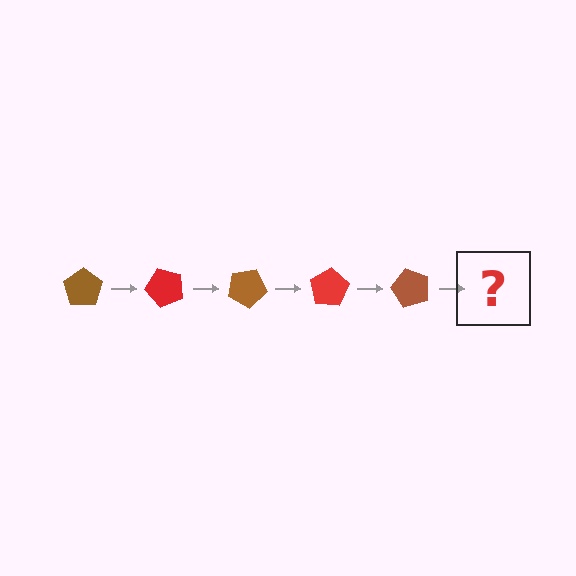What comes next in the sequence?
The next element should be a red pentagon, rotated 250 degrees from the start.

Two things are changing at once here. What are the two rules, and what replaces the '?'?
The two rules are that it rotates 50 degrees each step and the color cycles through brown and red. The '?' should be a red pentagon, rotated 250 degrees from the start.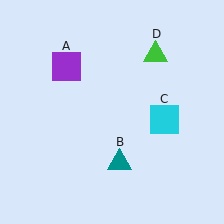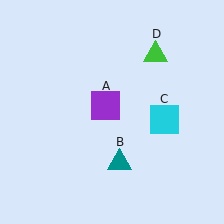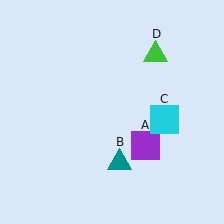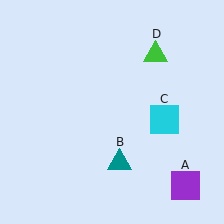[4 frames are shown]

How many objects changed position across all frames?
1 object changed position: purple square (object A).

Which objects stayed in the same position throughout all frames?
Teal triangle (object B) and cyan square (object C) and green triangle (object D) remained stationary.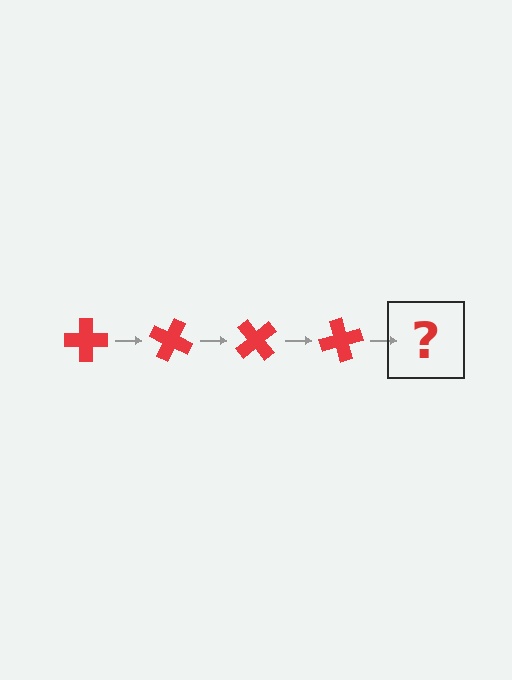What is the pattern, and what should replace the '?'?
The pattern is that the cross rotates 25 degrees each step. The '?' should be a red cross rotated 100 degrees.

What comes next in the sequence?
The next element should be a red cross rotated 100 degrees.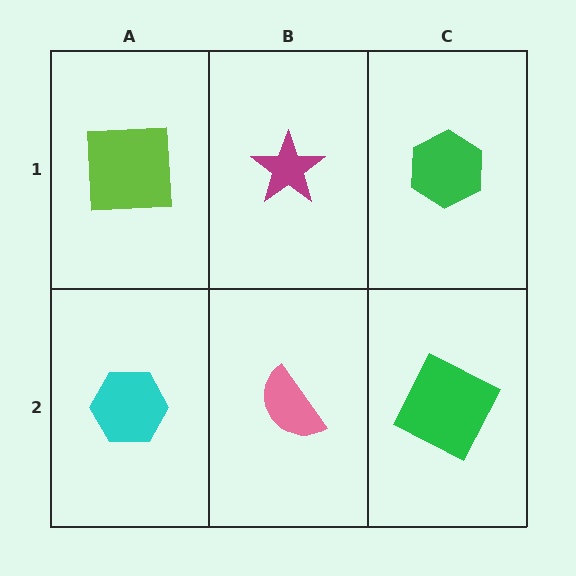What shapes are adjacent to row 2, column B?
A magenta star (row 1, column B), a cyan hexagon (row 2, column A), a green square (row 2, column C).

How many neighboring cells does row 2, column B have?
3.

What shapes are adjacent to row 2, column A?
A lime square (row 1, column A), a pink semicircle (row 2, column B).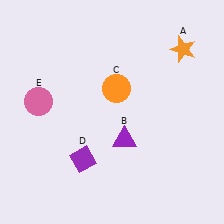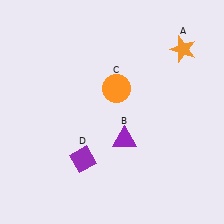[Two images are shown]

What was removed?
The pink circle (E) was removed in Image 2.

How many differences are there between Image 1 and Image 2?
There is 1 difference between the two images.